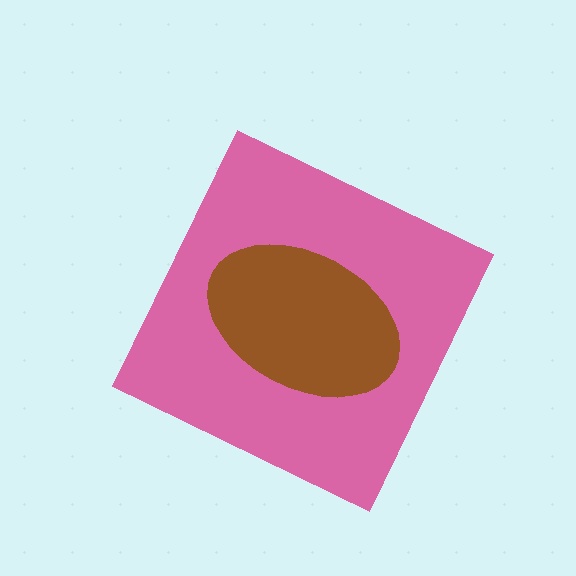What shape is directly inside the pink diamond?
The brown ellipse.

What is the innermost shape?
The brown ellipse.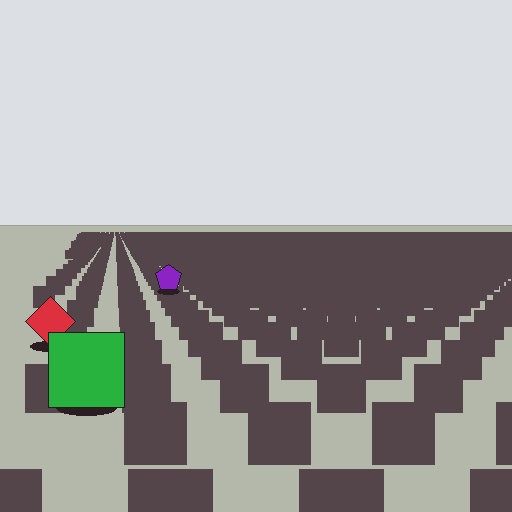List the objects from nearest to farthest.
From nearest to farthest: the green square, the red diamond, the purple pentagon.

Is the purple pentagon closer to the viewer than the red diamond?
No. The red diamond is closer — you can tell from the texture gradient: the ground texture is coarser near it.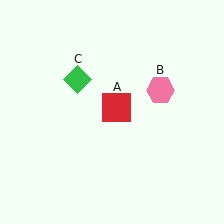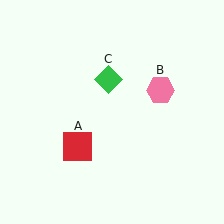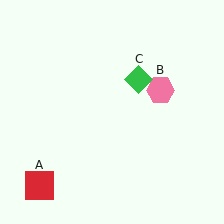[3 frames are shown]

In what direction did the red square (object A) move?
The red square (object A) moved down and to the left.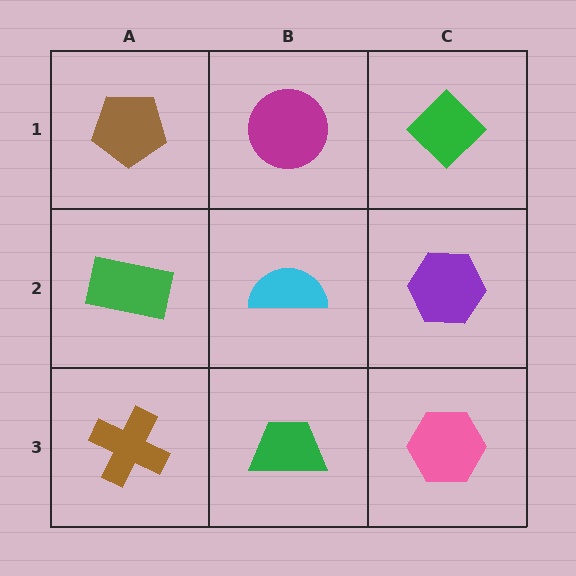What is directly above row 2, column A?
A brown pentagon.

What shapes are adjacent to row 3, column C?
A purple hexagon (row 2, column C), a green trapezoid (row 3, column B).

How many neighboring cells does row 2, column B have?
4.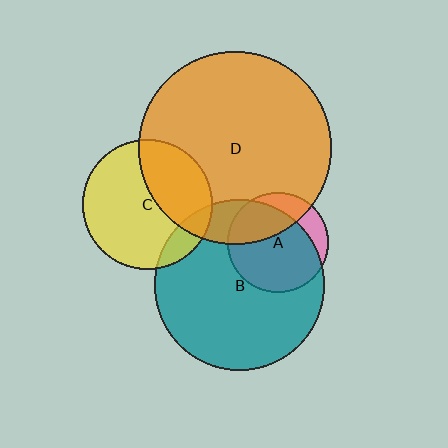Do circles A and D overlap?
Yes.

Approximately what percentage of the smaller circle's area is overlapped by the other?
Approximately 35%.